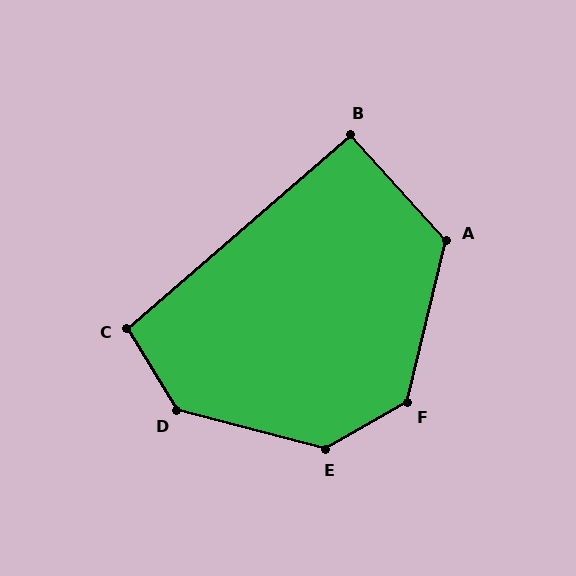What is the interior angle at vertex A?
Approximately 124 degrees (obtuse).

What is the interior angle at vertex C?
Approximately 100 degrees (obtuse).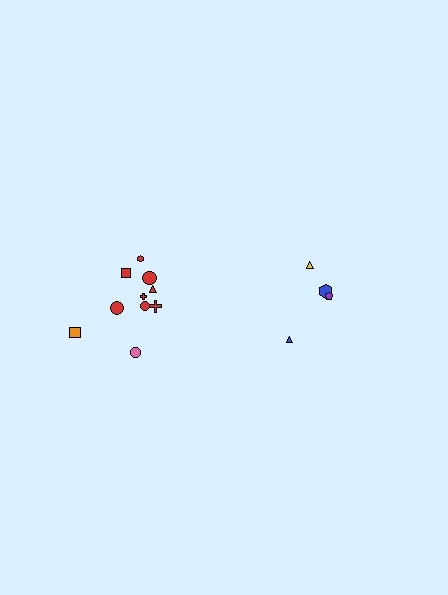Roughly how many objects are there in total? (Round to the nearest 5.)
Roughly 15 objects in total.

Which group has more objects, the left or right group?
The left group.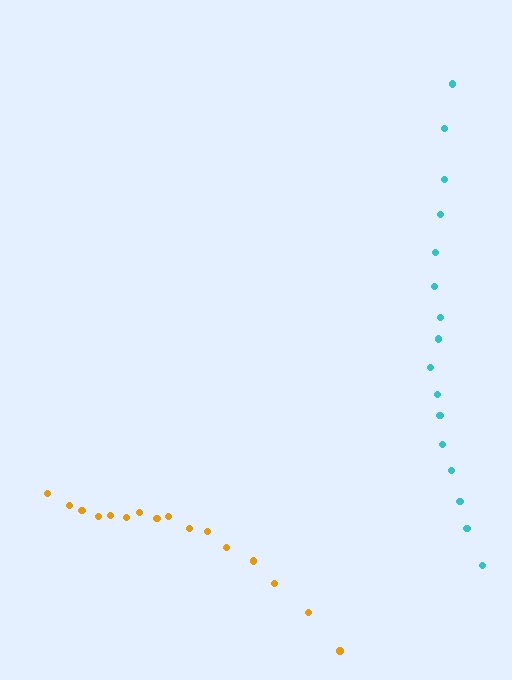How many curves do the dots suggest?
There are 2 distinct paths.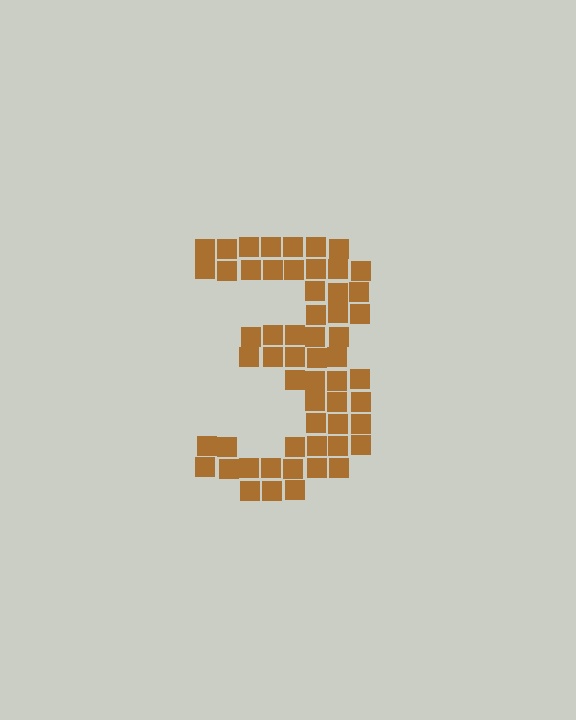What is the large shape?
The large shape is the digit 3.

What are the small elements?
The small elements are squares.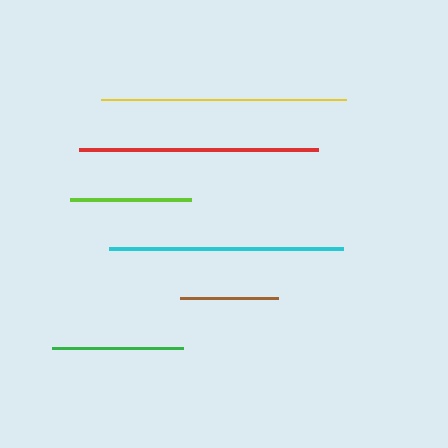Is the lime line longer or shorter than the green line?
The green line is longer than the lime line.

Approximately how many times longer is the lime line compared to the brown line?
The lime line is approximately 1.2 times the length of the brown line.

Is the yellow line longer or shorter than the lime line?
The yellow line is longer than the lime line.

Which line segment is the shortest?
The brown line is the shortest at approximately 99 pixels.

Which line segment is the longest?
The yellow line is the longest at approximately 245 pixels.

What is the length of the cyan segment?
The cyan segment is approximately 235 pixels long.